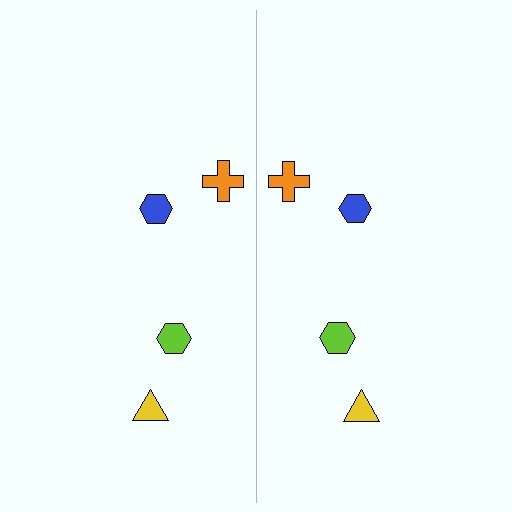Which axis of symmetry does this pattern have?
The pattern has a vertical axis of symmetry running through the center of the image.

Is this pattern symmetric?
Yes, this pattern has bilateral (reflection) symmetry.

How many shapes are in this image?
There are 8 shapes in this image.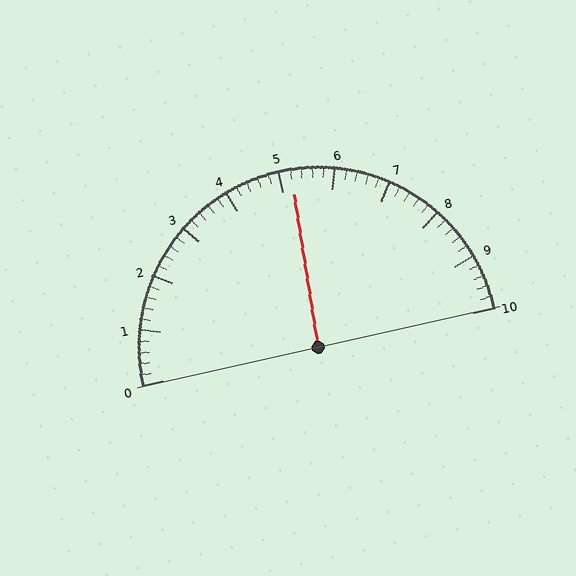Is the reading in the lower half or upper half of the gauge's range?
The reading is in the upper half of the range (0 to 10).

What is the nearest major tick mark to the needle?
The nearest major tick mark is 5.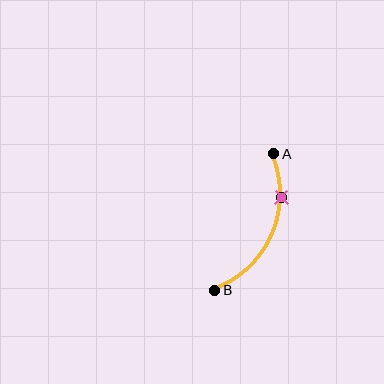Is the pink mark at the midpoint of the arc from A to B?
No. The pink mark lies on the arc but is closer to endpoint A. The arc midpoint would be at the point on the curve equidistant along the arc from both A and B.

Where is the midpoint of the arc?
The arc midpoint is the point on the curve farthest from the straight line joining A and B. It sits to the right of that line.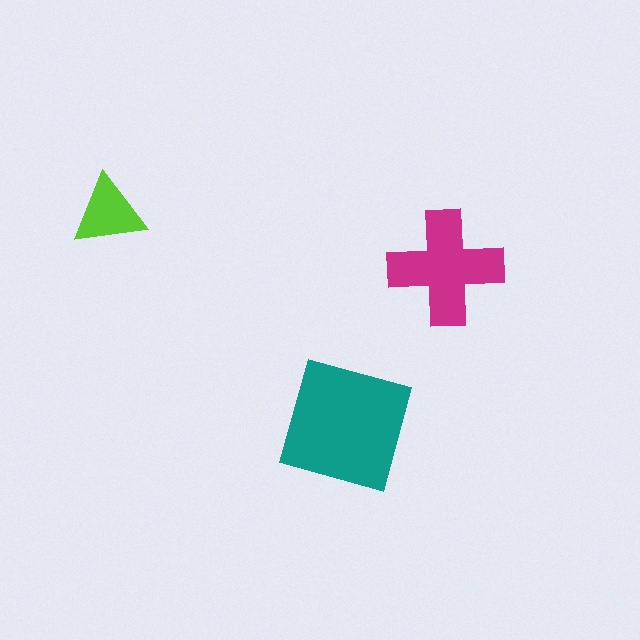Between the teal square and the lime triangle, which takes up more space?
The teal square.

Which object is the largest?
The teal square.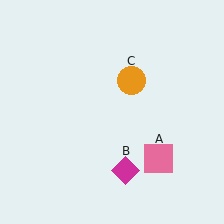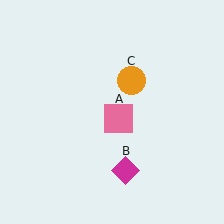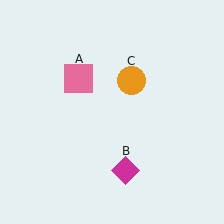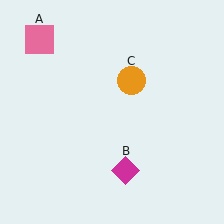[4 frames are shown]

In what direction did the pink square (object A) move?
The pink square (object A) moved up and to the left.